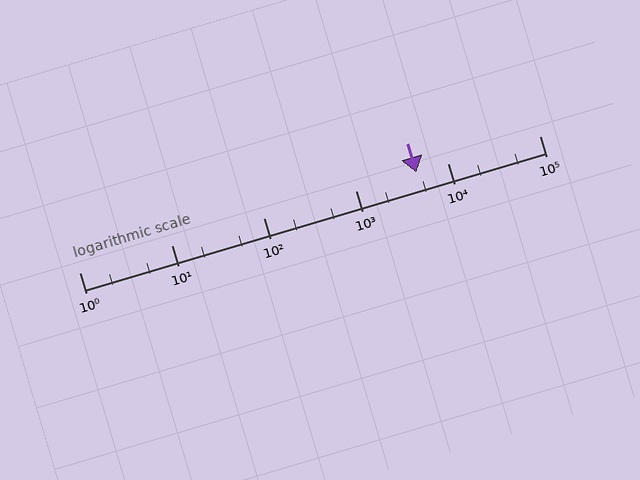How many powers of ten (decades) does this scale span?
The scale spans 5 decades, from 1 to 100000.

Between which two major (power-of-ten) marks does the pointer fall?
The pointer is between 1000 and 10000.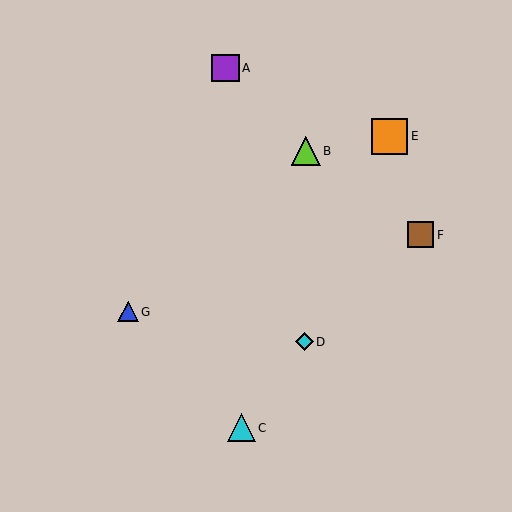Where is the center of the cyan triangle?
The center of the cyan triangle is at (242, 428).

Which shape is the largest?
The orange square (labeled E) is the largest.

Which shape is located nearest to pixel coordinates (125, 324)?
The blue triangle (labeled G) at (128, 312) is nearest to that location.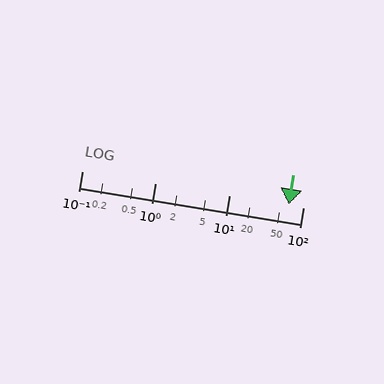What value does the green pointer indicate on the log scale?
The pointer indicates approximately 64.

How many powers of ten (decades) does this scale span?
The scale spans 3 decades, from 0.1 to 100.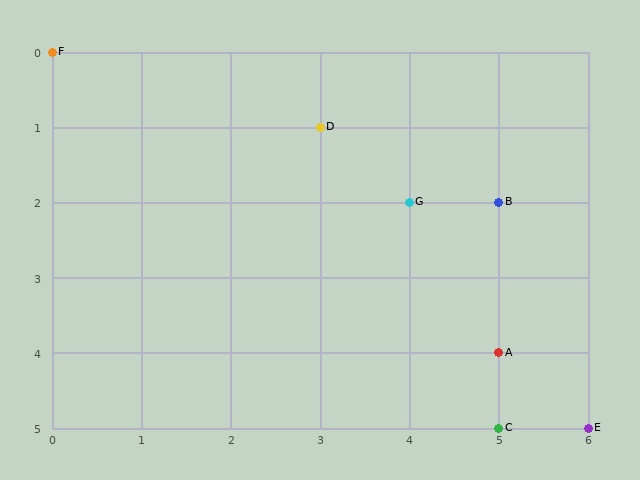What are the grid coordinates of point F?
Point F is at grid coordinates (0, 0).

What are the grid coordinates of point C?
Point C is at grid coordinates (5, 5).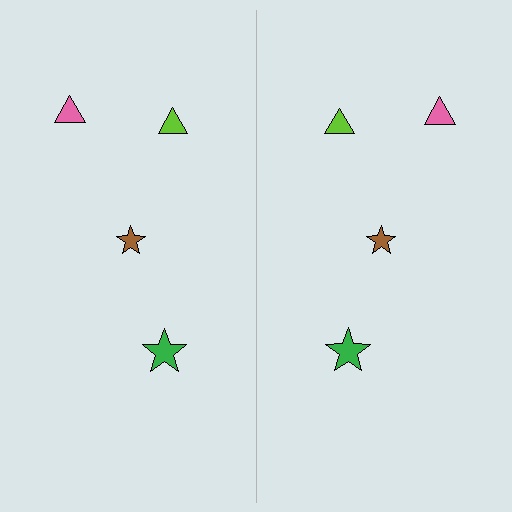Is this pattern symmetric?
Yes, this pattern has bilateral (reflection) symmetry.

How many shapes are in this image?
There are 8 shapes in this image.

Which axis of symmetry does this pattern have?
The pattern has a vertical axis of symmetry running through the center of the image.